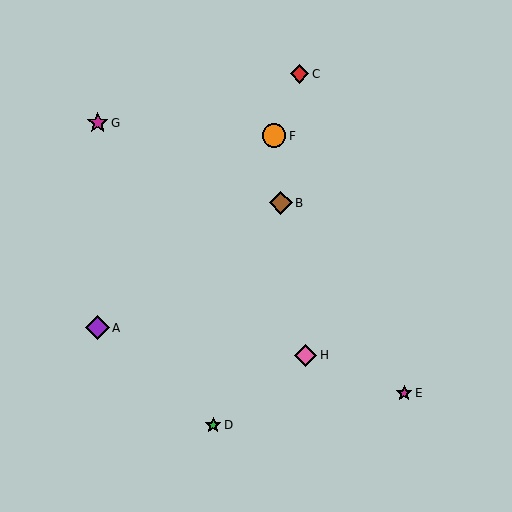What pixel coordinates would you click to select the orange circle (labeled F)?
Click at (274, 136) to select the orange circle F.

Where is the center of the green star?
The center of the green star is at (213, 425).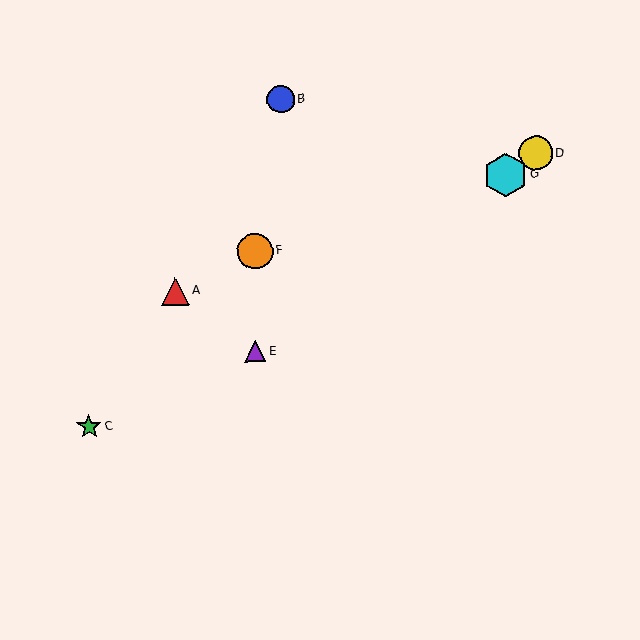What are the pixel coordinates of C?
Object C is at (89, 427).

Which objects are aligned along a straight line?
Objects D, E, G are aligned along a straight line.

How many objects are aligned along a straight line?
3 objects (D, E, G) are aligned along a straight line.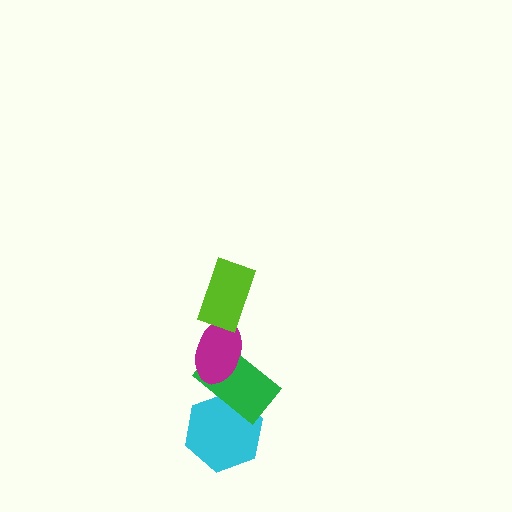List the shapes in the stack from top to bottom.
From top to bottom: the lime rectangle, the magenta ellipse, the green rectangle, the cyan hexagon.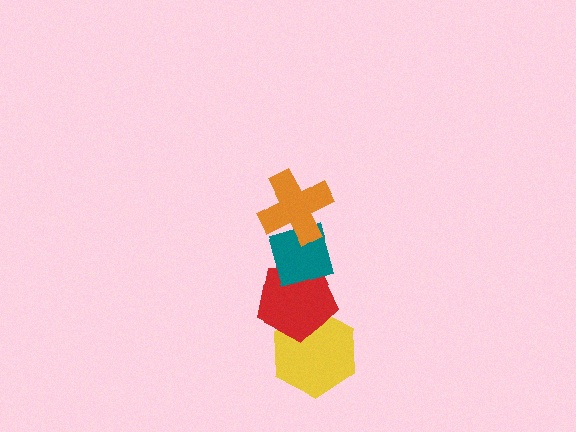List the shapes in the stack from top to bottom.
From top to bottom: the orange cross, the teal diamond, the red pentagon, the yellow hexagon.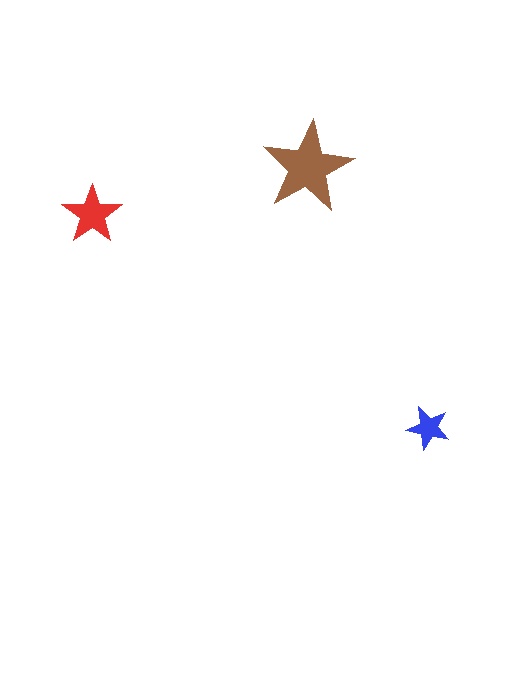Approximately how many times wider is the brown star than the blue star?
About 2 times wider.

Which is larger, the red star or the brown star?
The brown one.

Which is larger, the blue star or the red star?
The red one.